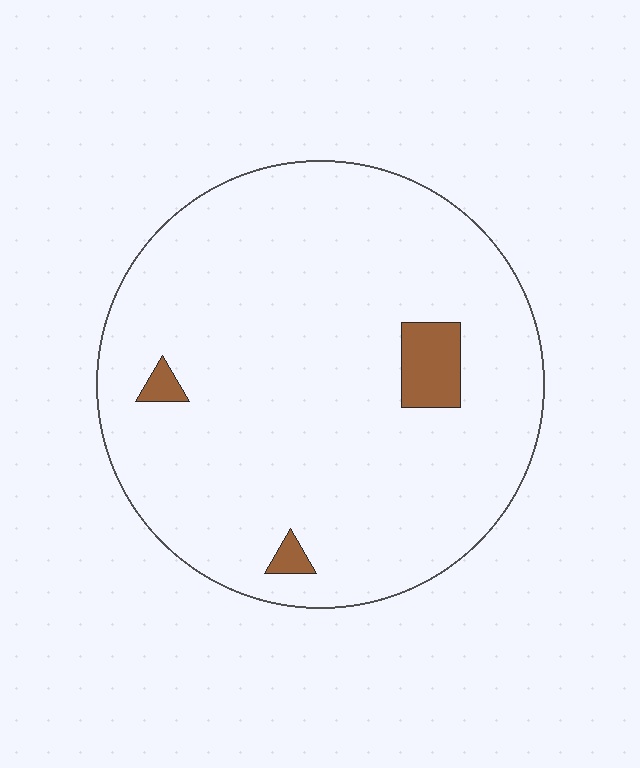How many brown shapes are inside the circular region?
3.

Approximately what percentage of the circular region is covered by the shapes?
Approximately 5%.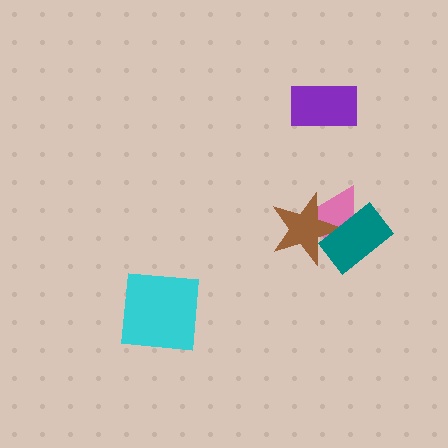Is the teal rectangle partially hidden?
No, no other shape covers it.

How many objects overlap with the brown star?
2 objects overlap with the brown star.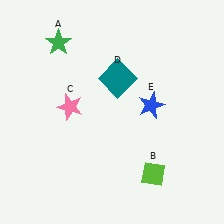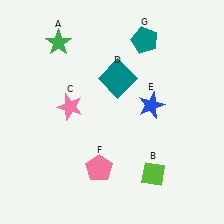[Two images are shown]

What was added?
A pink pentagon (F), a teal pentagon (G) were added in Image 2.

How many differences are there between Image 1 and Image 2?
There are 2 differences between the two images.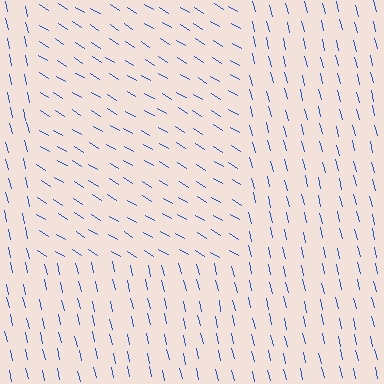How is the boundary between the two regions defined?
The boundary is defined purely by a change in line orientation (approximately 45 degrees difference). All lines are the same color and thickness.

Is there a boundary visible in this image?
Yes, there is a texture boundary formed by a change in line orientation.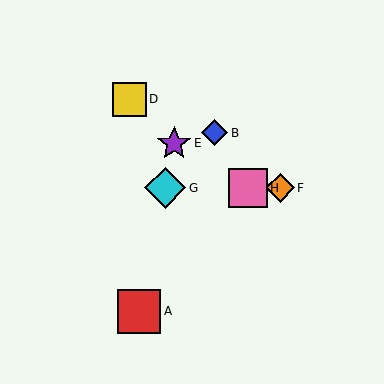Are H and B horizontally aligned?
No, H is at y≈188 and B is at y≈133.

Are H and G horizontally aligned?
Yes, both are at y≈188.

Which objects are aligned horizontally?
Objects C, F, G, H are aligned horizontally.